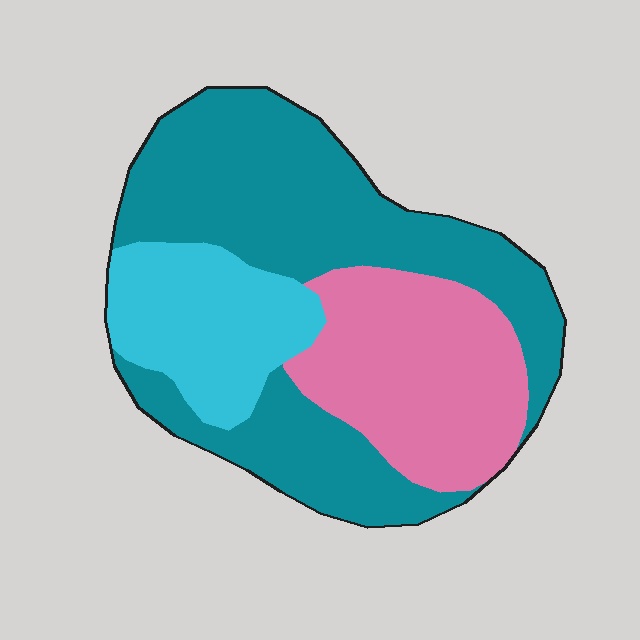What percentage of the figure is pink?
Pink covers around 30% of the figure.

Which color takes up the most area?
Teal, at roughly 55%.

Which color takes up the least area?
Cyan, at roughly 20%.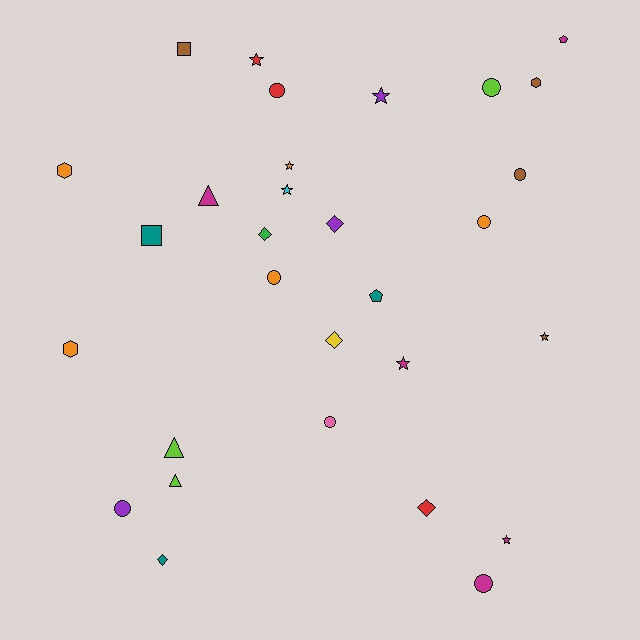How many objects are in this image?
There are 30 objects.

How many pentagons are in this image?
There are 2 pentagons.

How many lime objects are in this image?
There are 3 lime objects.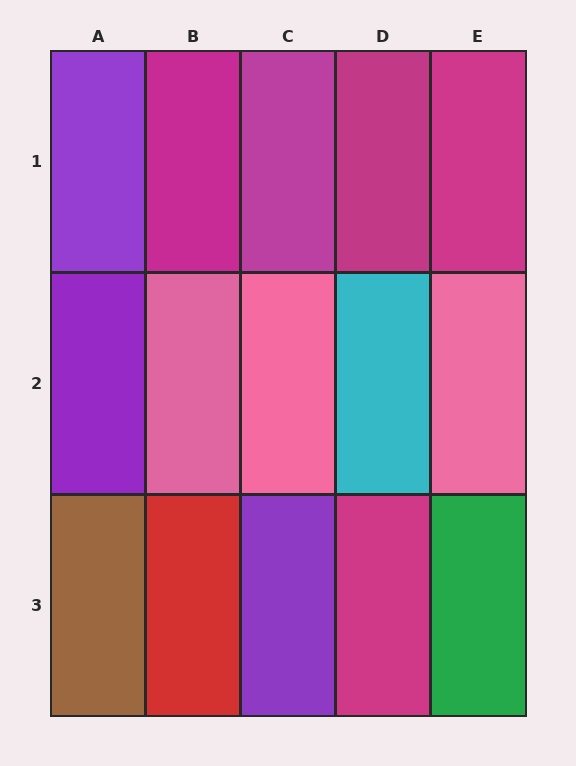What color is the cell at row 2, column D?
Cyan.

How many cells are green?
1 cell is green.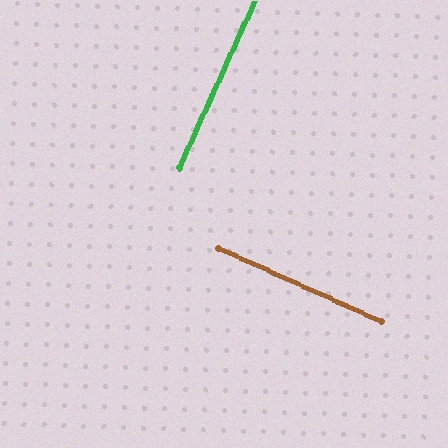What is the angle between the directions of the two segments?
Approximately 90 degrees.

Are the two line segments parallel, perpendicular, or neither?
Perpendicular — they meet at approximately 90°.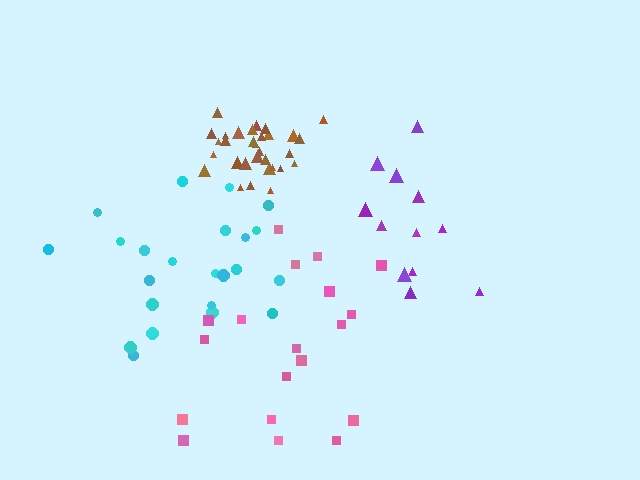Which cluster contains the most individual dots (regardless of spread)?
Brown (31).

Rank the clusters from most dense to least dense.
brown, cyan, purple, pink.